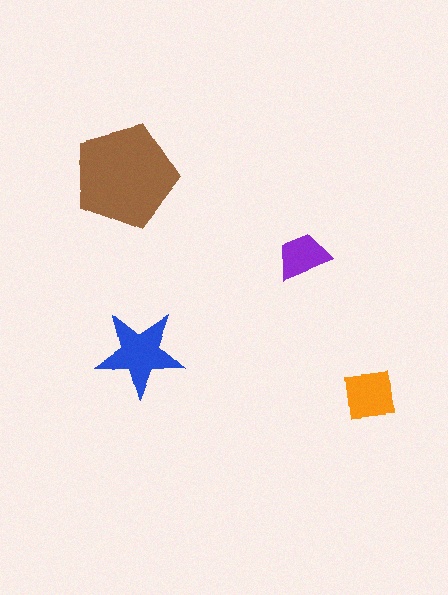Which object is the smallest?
The purple trapezoid.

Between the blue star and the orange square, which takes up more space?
The blue star.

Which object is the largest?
The brown pentagon.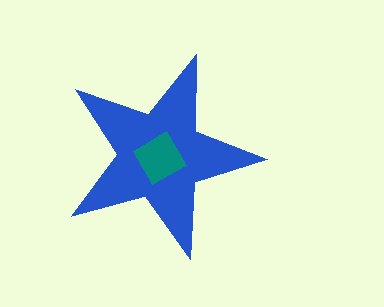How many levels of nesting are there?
2.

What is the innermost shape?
The teal square.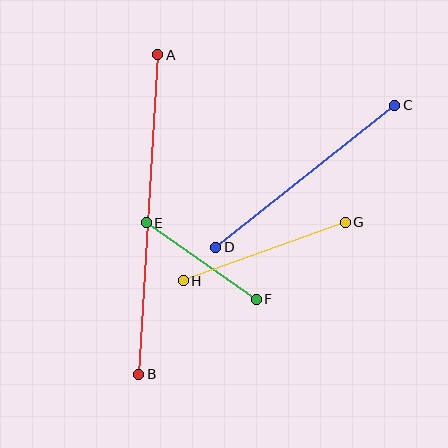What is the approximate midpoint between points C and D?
The midpoint is at approximately (305, 176) pixels.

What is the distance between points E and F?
The distance is approximately 134 pixels.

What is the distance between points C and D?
The distance is approximately 228 pixels.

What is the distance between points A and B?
The distance is approximately 320 pixels.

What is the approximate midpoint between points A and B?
The midpoint is at approximately (148, 214) pixels.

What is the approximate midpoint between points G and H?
The midpoint is at approximately (264, 251) pixels.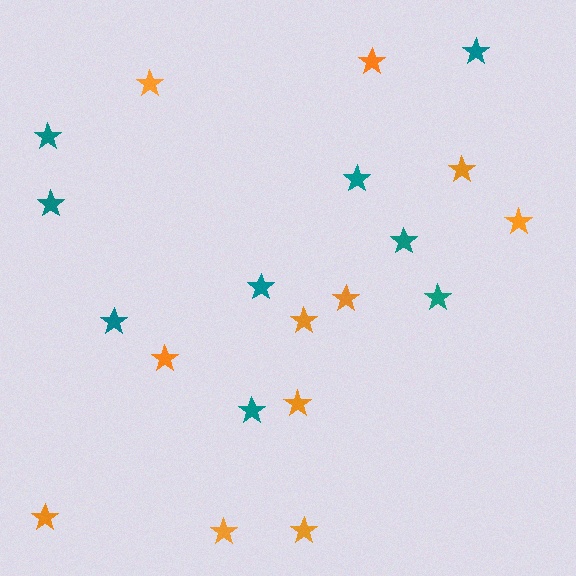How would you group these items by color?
There are 2 groups: one group of orange stars (11) and one group of teal stars (9).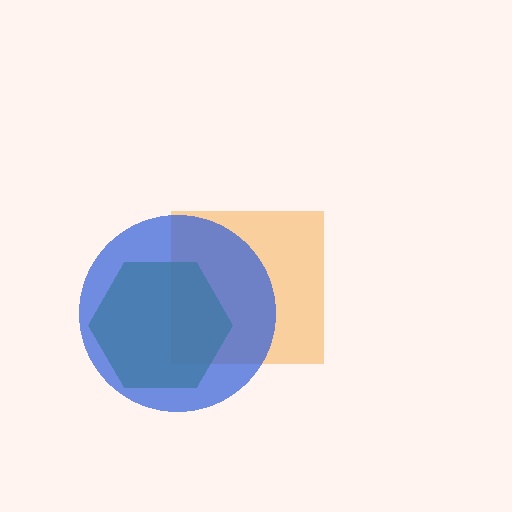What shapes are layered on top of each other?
The layered shapes are: an orange square, a lime hexagon, a blue circle.